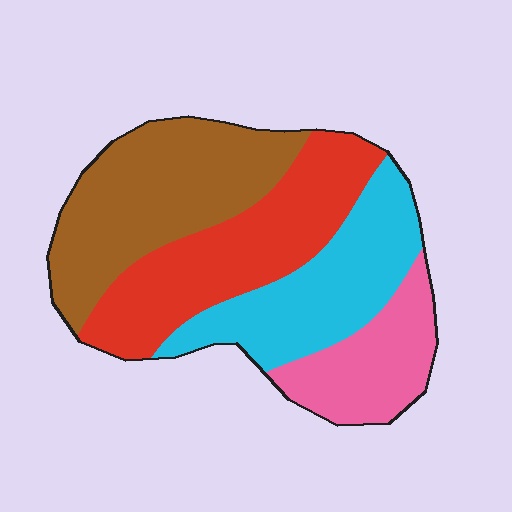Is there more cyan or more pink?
Cyan.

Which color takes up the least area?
Pink, at roughly 15%.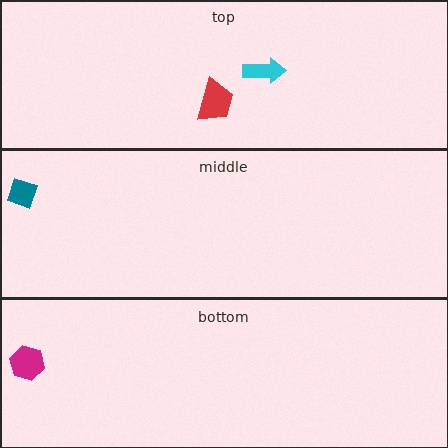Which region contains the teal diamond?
The middle region.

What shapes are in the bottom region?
The magenta hexagon.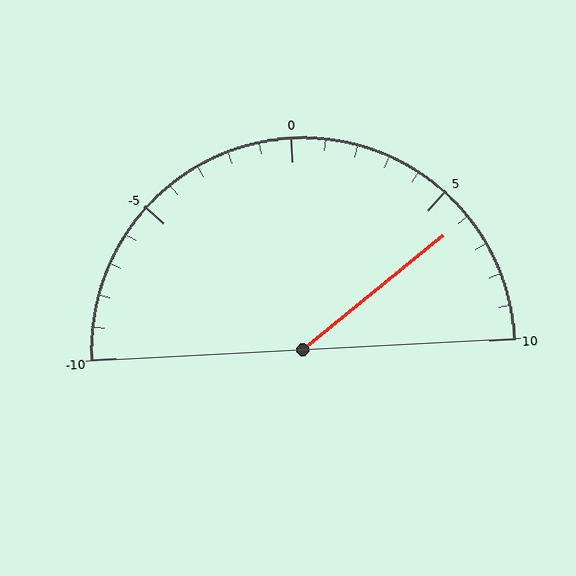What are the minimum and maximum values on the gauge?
The gauge ranges from -10 to 10.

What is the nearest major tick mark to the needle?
The nearest major tick mark is 5.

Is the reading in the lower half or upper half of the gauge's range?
The reading is in the upper half of the range (-10 to 10).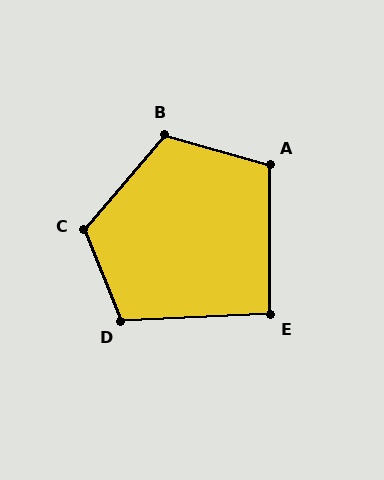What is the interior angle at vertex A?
Approximately 106 degrees (obtuse).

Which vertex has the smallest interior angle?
E, at approximately 92 degrees.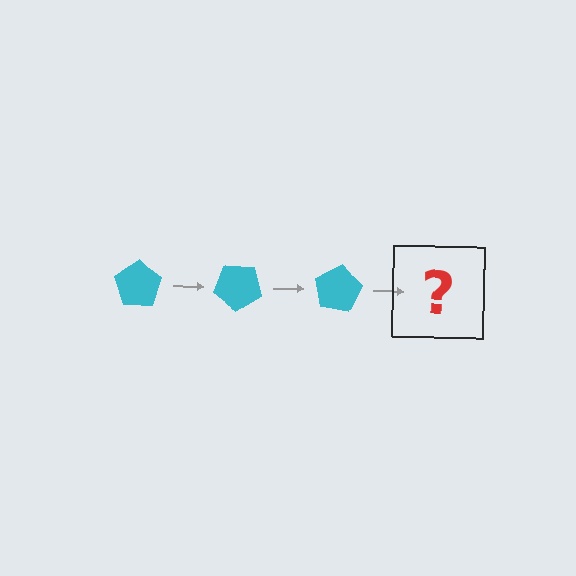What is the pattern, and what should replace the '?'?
The pattern is that the pentagon rotates 40 degrees each step. The '?' should be a cyan pentagon rotated 120 degrees.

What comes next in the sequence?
The next element should be a cyan pentagon rotated 120 degrees.